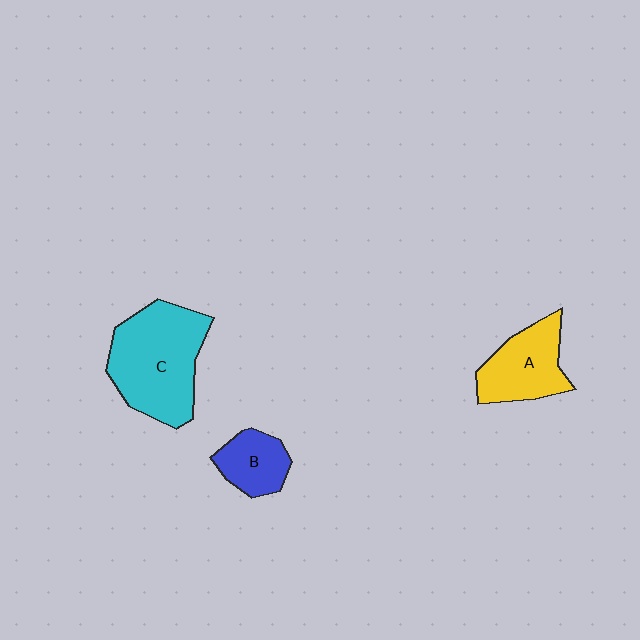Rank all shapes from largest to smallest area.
From largest to smallest: C (cyan), A (yellow), B (blue).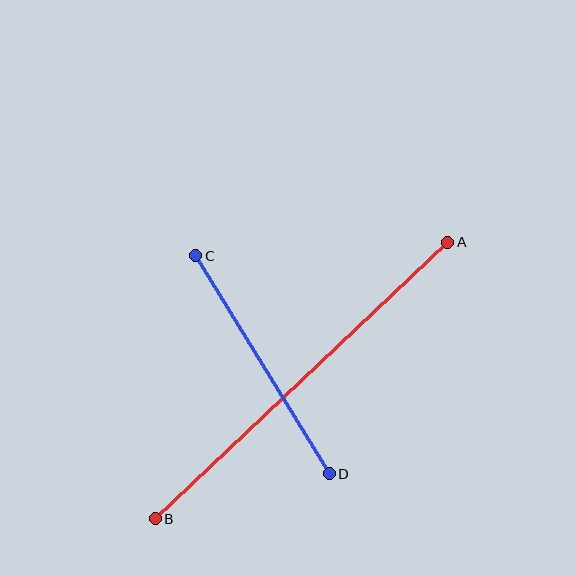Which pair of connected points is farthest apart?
Points A and B are farthest apart.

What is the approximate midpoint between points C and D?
The midpoint is at approximately (262, 365) pixels.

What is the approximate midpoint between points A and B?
The midpoint is at approximately (301, 381) pixels.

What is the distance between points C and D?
The distance is approximately 256 pixels.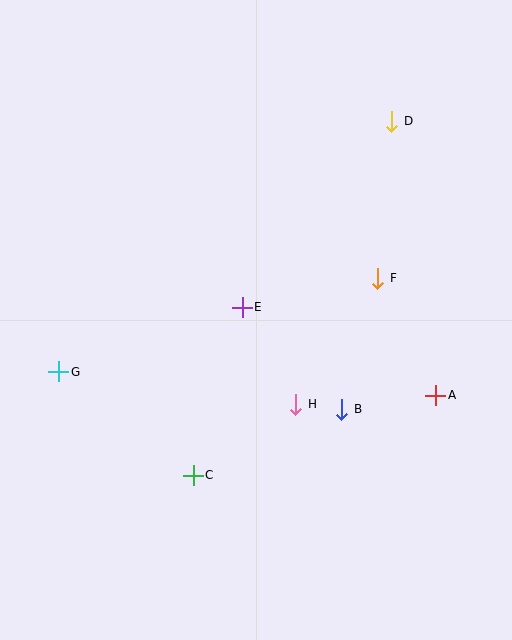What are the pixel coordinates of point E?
Point E is at (242, 307).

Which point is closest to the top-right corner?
Point D is closest to the top-right corner.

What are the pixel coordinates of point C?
Point C is at (193, 475).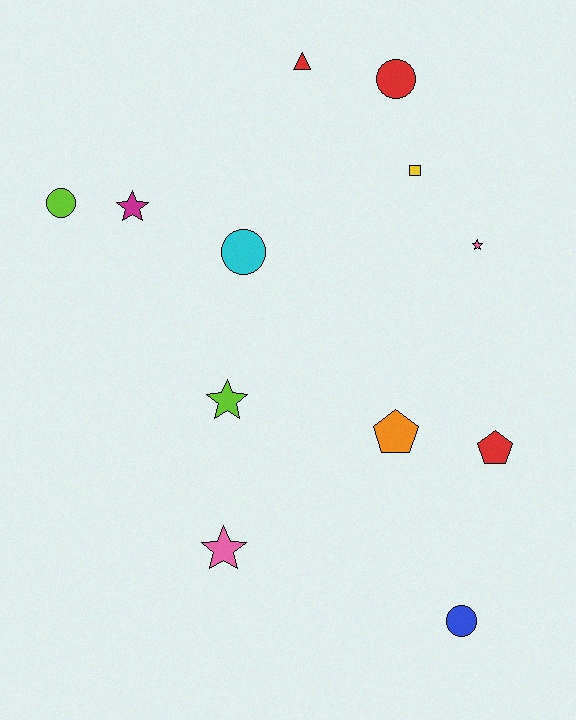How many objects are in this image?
There are 12 objects.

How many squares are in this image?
There is 1 square.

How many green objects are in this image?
There are no green objects.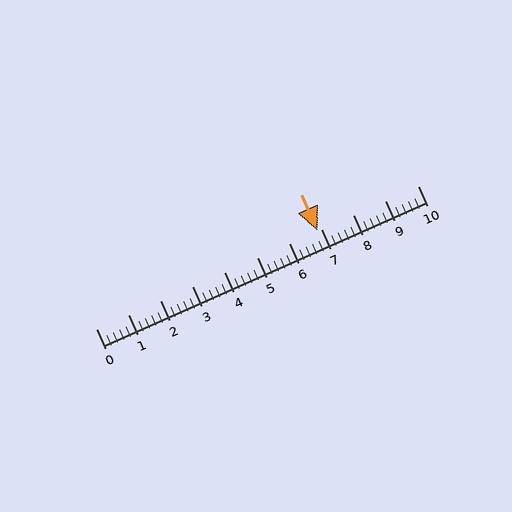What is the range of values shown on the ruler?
The ruler shows values from 0 to 10.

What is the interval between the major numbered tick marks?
The major tick marks are spaced 1 units apart.